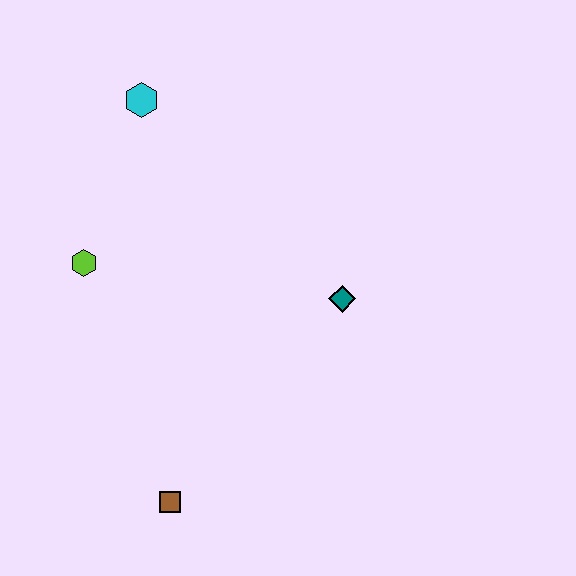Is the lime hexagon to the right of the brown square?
No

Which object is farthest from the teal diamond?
The cyan hexagon is farthest from the teal diamond.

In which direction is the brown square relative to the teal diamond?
The brown square is below the teal diamond.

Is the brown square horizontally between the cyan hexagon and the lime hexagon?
No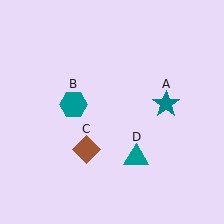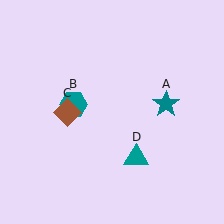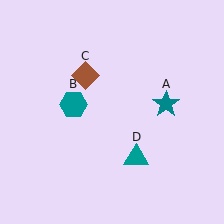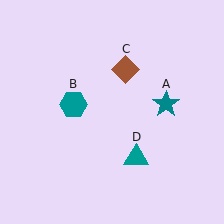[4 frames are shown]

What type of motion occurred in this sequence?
The brown diamond (object C) rotated clockwise around the center of the scene.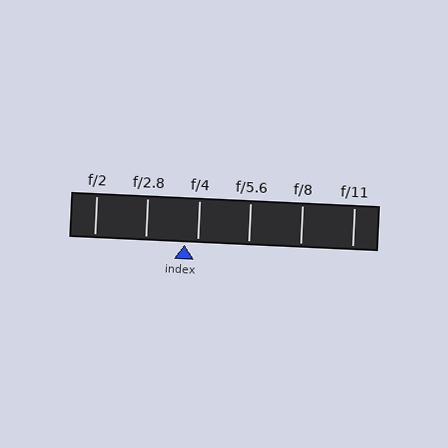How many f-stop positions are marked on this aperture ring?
There are 6 f-stop positions marked.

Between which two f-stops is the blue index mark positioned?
The index mark is between f/2.8 and f/4.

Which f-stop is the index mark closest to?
The index mark is closest to f/4.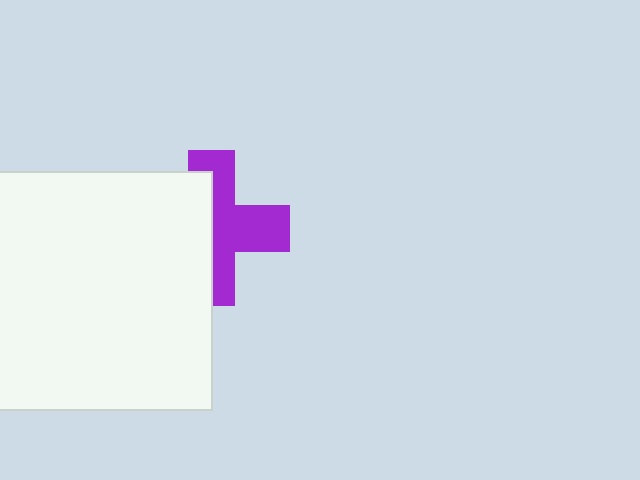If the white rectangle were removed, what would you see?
You would see the complete purple cross.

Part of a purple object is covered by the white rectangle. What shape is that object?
It is a cross.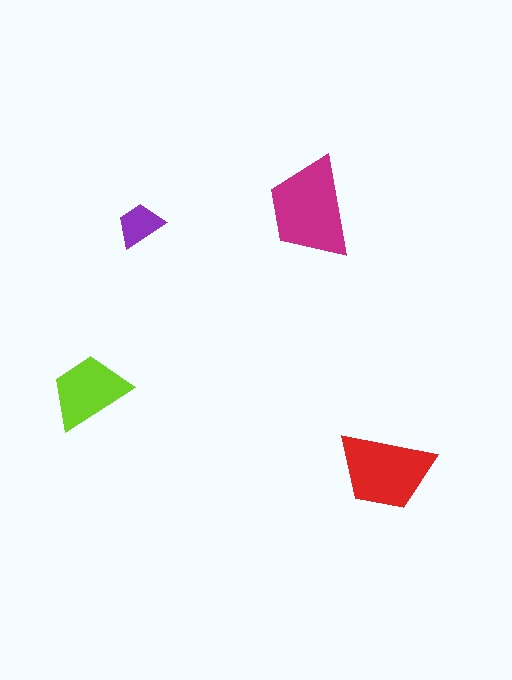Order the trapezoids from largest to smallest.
the magenta one, the red one, the lime one, the purple one.